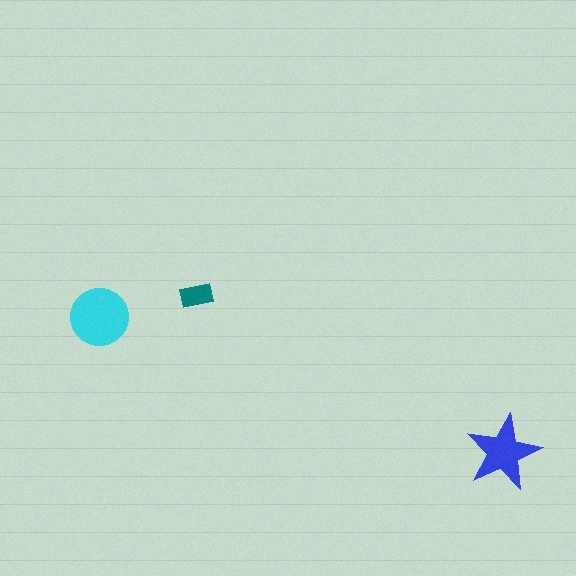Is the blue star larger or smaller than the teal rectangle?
Larger.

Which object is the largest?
The cyan circle.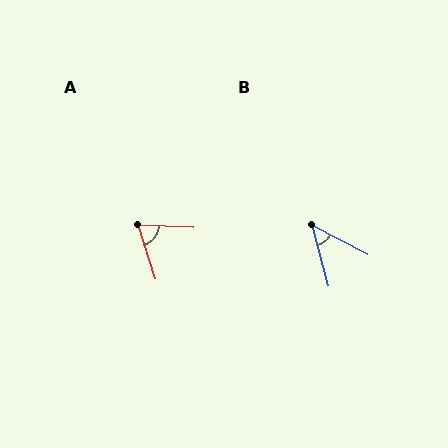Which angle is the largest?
A, at approximately 70 degrees.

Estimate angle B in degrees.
Approximately 48 degrees.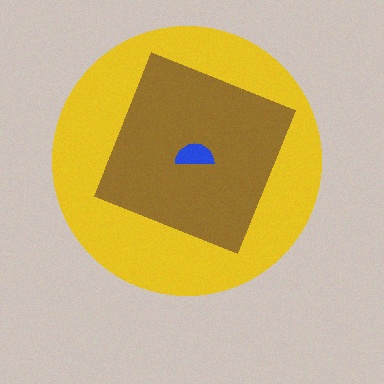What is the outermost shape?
The yellow circle.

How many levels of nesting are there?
3.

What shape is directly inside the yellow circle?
The brown square.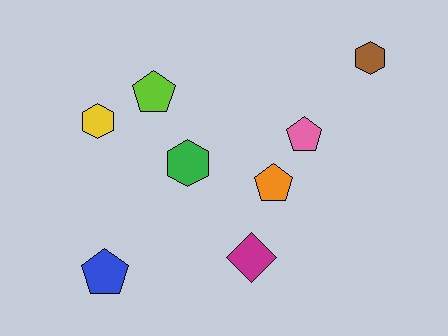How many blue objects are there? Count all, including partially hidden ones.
There is 1 blue object.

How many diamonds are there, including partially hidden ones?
There is 1 diamond.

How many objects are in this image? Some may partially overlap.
There are 8 objects.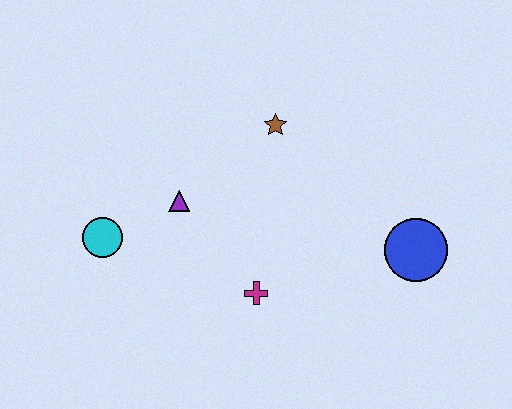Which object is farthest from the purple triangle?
The blue circle is farthest from the purple triangle.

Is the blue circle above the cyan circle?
No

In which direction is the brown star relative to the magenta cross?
The brown star is above the magenta cross.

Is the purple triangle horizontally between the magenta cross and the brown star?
No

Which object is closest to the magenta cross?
The purple triangle is closest to the magenta cross.